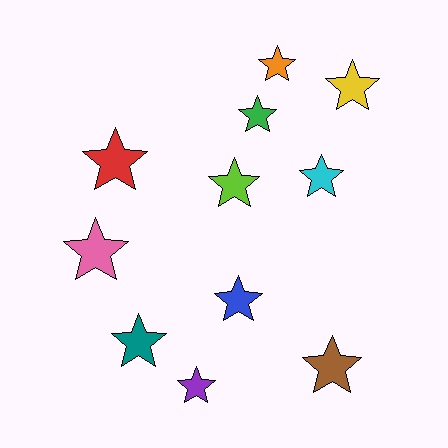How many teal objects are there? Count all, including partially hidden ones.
There is 1 teal object.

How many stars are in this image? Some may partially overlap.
There are 11 stars.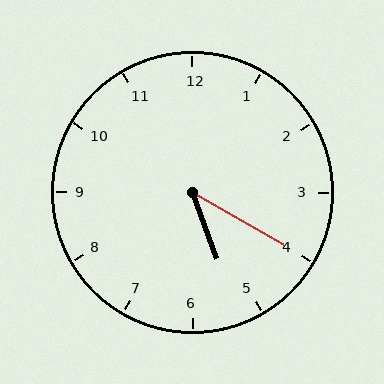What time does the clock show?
5:20.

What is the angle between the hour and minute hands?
Approximately 40 degrees.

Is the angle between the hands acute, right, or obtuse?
It is acute.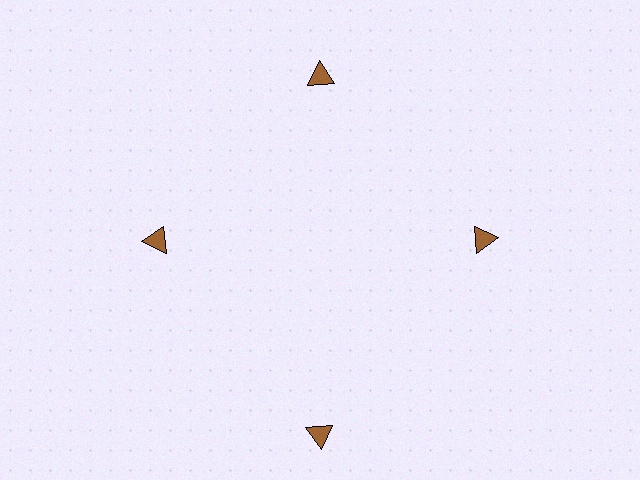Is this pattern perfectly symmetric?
No. The 4 brown triangles are arranged in a ring, but one element near the 6 o'clock position is pushed outward from the center, breaking the 4-fold rotational symmetry.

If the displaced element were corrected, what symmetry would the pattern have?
It would have 4-fold rotational symmetry — the pattern would map onto itself every 90 degrees.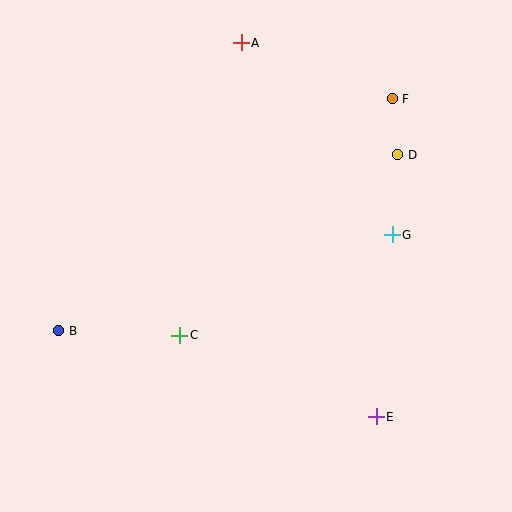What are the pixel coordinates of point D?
Point D is at (398, 155).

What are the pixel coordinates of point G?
Point G is at (392, 235).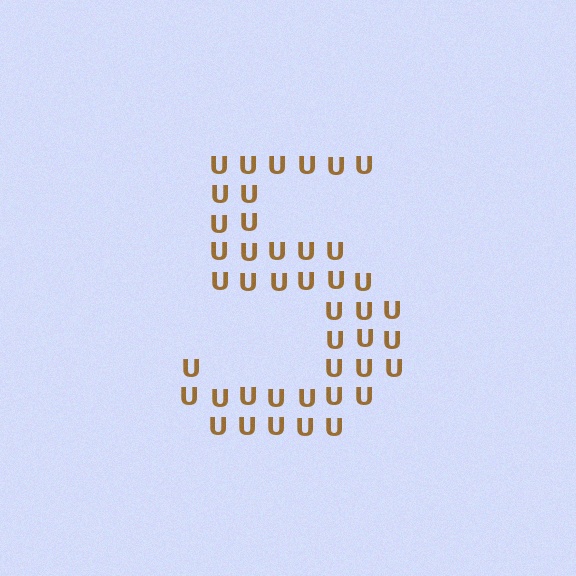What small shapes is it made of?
It is made of small letter U's.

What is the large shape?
The large shape is the digit 5.